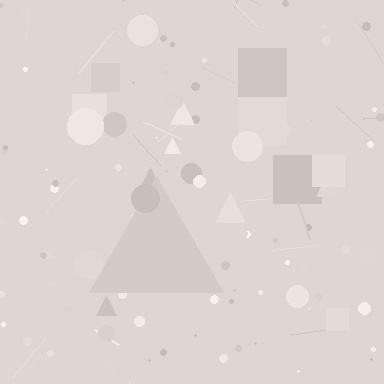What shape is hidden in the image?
A triangle is hidden in the image.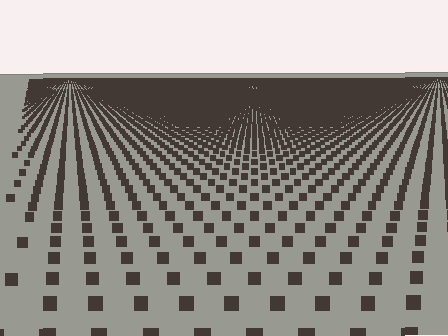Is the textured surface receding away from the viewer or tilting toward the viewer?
The surface is receding away from the viewer. Texture elements get smaller and denser toward the top.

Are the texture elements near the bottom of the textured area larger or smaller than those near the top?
Larger. Near the bottom, elements are closer to the viewer and appear at a bigger on-screen size.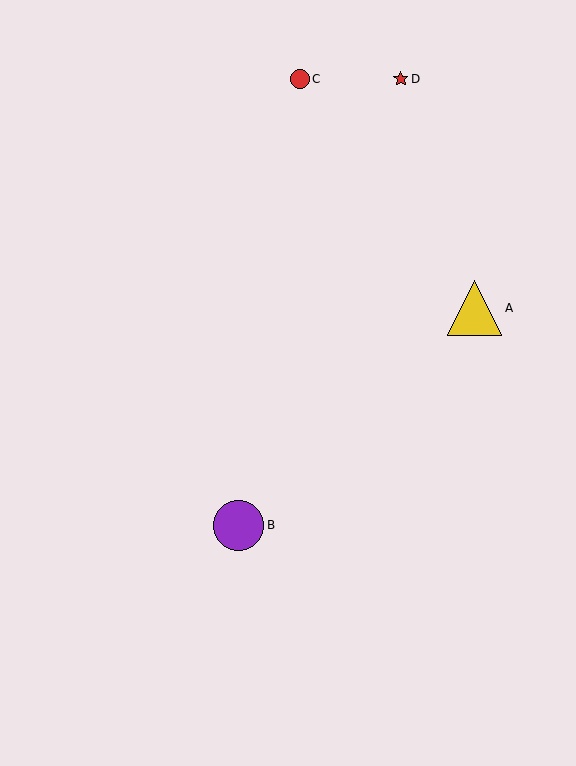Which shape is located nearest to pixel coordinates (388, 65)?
The red star (labeled D) at (401, 79) is nearest to that location.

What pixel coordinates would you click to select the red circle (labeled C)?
Click at (300, 79) to select the red circle C.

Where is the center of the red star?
The center of the red star is at (401, 79).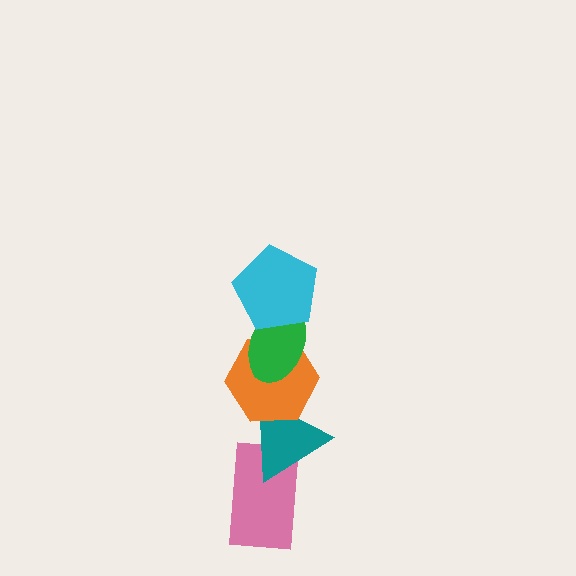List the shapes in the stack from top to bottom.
From top to bottom: the cyan pentagon, the green ellipse, the orange hexagon, the teal triangle, the pink rectangle.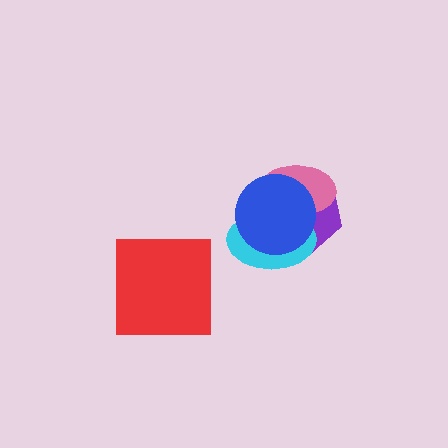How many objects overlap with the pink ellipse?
3 objects overlap with the pink ellipse.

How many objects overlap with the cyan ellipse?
3 objects overlap with the cyan ellipse.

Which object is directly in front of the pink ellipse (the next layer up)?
The cyan ellipse is directly in front of the pink ellipse.